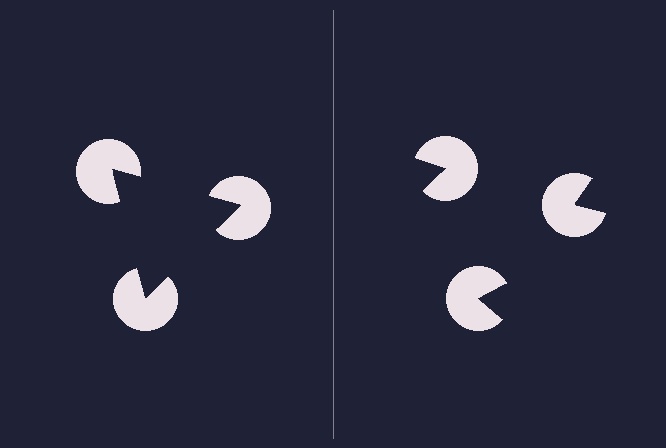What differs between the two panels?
The pac-man discs are positioned identically on both sides; only the wedge orientations differ. On the left they align to a triangle; on the right they are misaligned.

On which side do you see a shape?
An illusory triangle appears on the left side. On the right side the wedge cuts are rotated, so no coherent shape forms.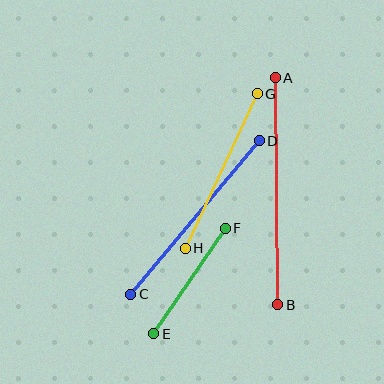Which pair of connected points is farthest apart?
Points A and B are farthest apart.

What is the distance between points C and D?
The distance is approximately 200 pixels.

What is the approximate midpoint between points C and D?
The midpoint is at approximately (195, 217) pixels.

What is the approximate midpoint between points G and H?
The midpoint is at approximately (221, 171) pixels.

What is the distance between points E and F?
The distance is approximately 128 pixels.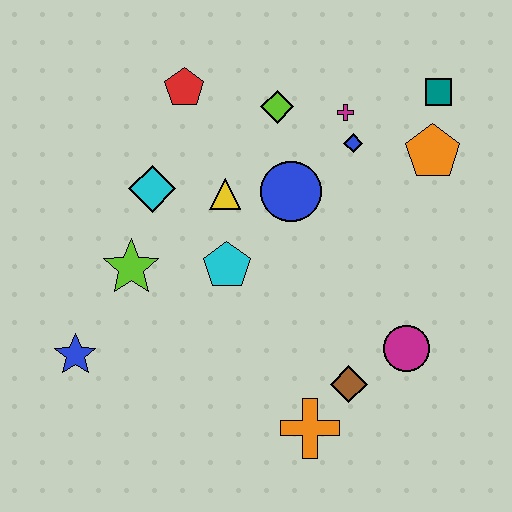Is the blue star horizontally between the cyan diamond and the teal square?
No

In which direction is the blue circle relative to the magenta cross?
The blue circle is below the magenta cross.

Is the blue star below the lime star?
Yes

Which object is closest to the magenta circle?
The brown diamond is closest to the magenta circle.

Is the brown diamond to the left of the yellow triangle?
No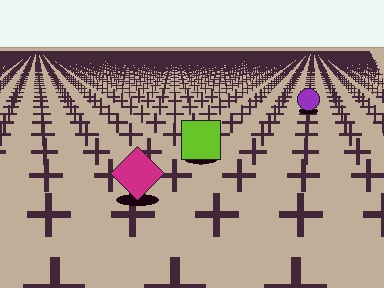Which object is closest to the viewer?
The magenta diamond is closest. The texture marks near it are larger and more spread out.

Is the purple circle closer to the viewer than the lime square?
No. The lime square is closer — you can tell from the texture gradient: the ground texture is coarser near it.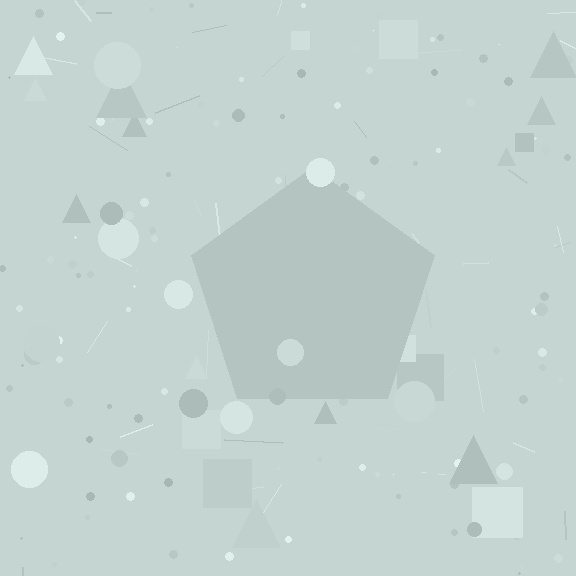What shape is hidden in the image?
A pentagon is hidden in the image.